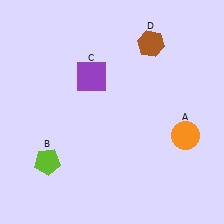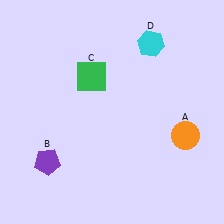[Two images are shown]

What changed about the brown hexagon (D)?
In Image 1, D is brown. In Image 2, it changed to cyan.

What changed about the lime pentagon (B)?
In Image 1, B is lime. In Image 2, it changed to purple.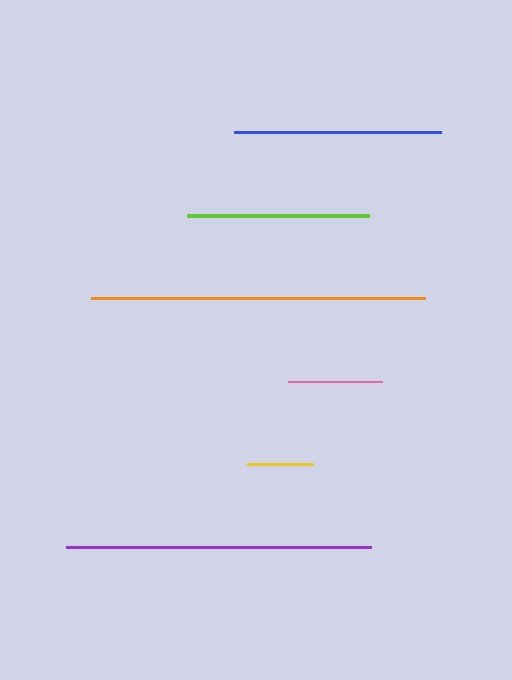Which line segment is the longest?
The orange line is the longest at approximately 334 pixels.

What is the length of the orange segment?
The orange segment is approximately 334 pixels long.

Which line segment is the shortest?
The yellow line is the shortest at approximately 66 pixels.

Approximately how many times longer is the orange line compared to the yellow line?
The orange line is approximately 5.1 times the length of the yellow line.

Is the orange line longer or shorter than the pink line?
The orange line is longer than the pink line.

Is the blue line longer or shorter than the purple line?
The purple line is longer than the blue line.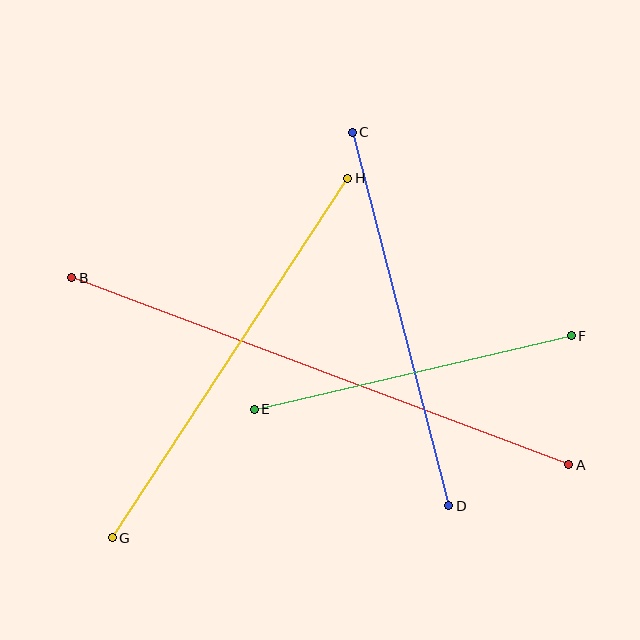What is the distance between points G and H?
The distance is approximately 430 pixels.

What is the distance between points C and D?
The distance is approximately 385 pixels.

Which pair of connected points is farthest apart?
Points A and B are farthest apart.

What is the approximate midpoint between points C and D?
The midpoint is at approximately (401, 319) pixels.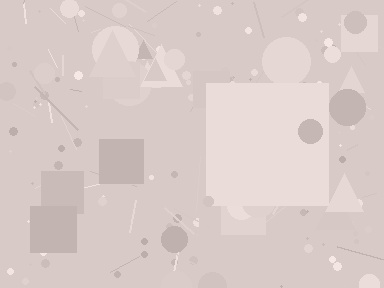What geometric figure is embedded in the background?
A square is embedded in the background.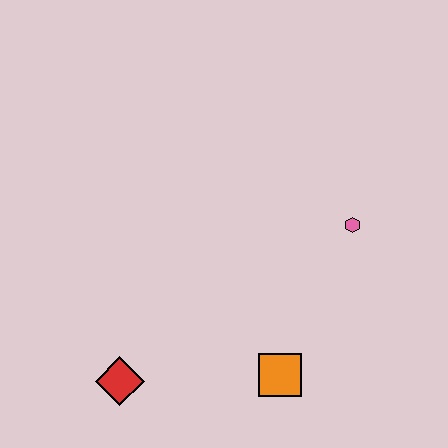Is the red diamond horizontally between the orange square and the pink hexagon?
No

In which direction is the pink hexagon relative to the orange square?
The pink hexagon is above the orange square.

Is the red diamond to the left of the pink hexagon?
Yes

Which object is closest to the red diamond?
The orange square is closest to the red diamond.